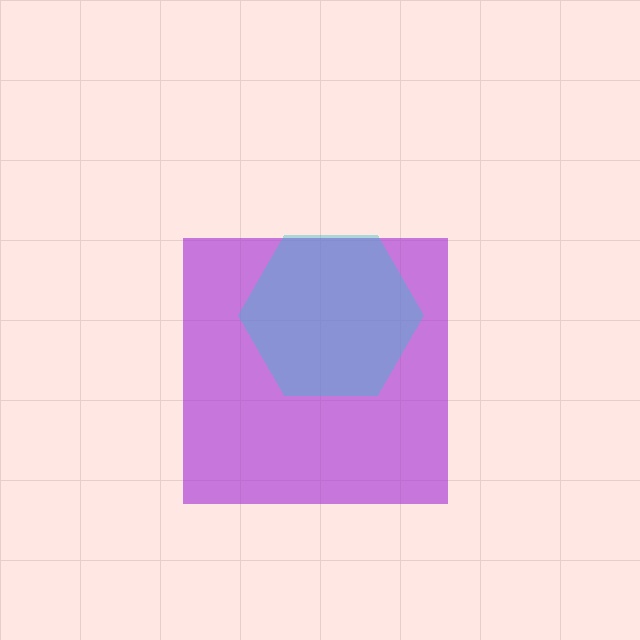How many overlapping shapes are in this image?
There are 2 overlapping shapes in the image.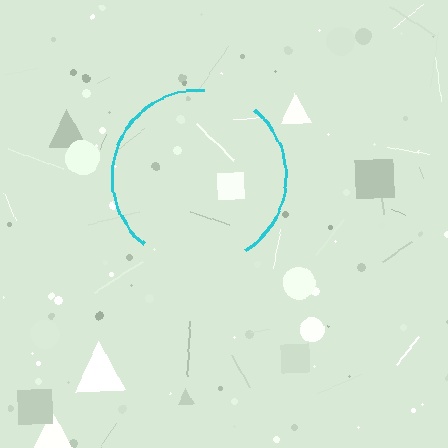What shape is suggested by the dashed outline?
The dashed outline suggests a circle.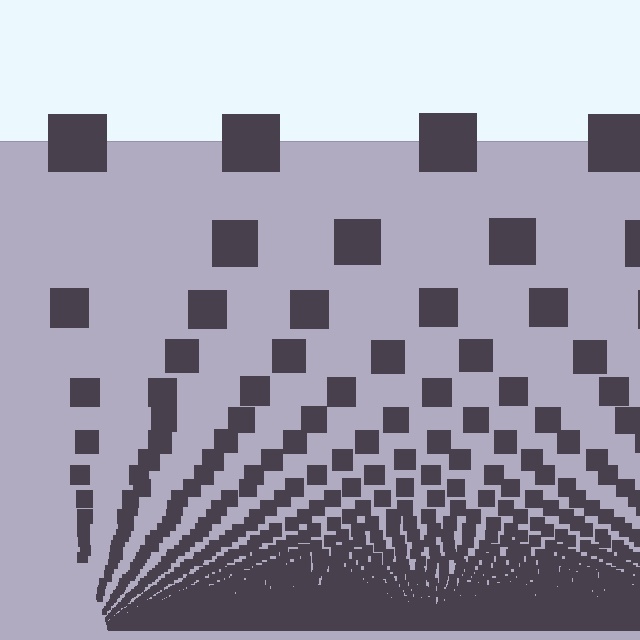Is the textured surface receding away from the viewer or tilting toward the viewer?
The surface appears to tilt toward the viewer. Texture elements get larger and sparser toward the top.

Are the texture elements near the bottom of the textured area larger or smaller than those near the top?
Smaller. The gradient is inverted — elements near the bottom are smaller and denser.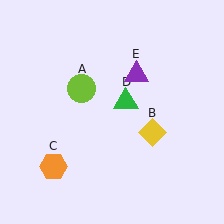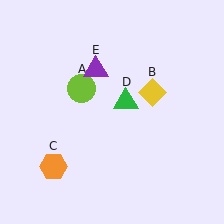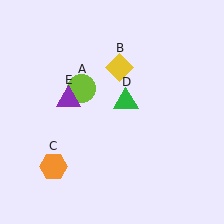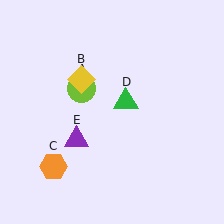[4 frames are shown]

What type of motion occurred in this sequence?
The yellow diamond (object B), purple triangle (object E) rotated counterclockwise around the center of the scene.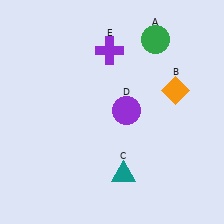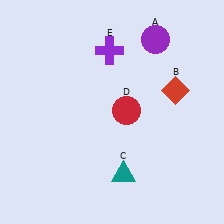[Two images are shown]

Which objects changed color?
A changed from green to purple. B changed from orange to red. D changed from purple to red.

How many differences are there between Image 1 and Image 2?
There are 3 differences between the two images.